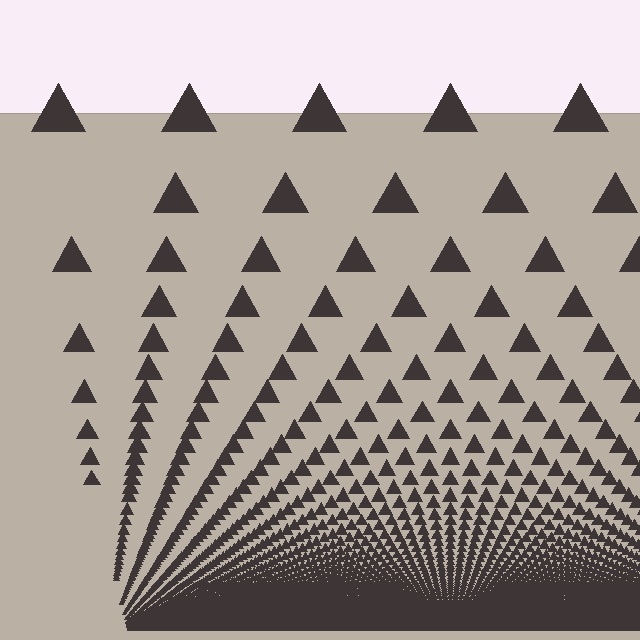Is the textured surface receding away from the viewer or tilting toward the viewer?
The surface appears to tilt toward the viewer. Texture elements get larger and sparser toward the top.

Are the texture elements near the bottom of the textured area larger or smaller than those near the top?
Smaller. The gradient is inverted — elements near the bottom are smaller and denser.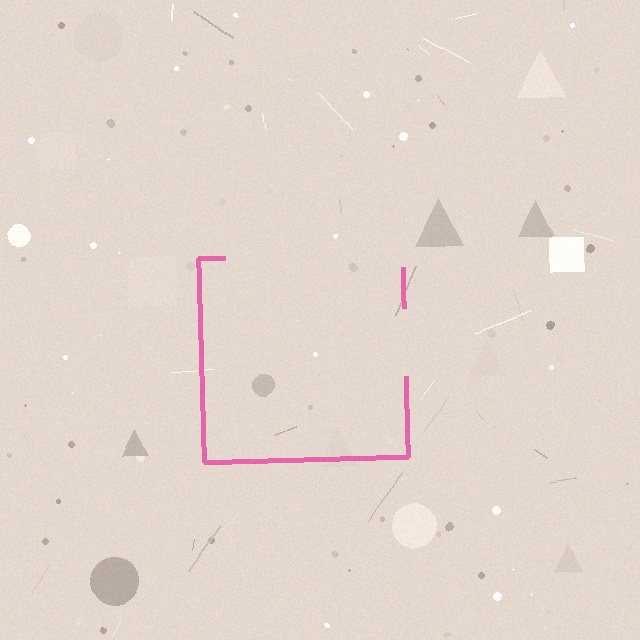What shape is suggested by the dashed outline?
The dashed outline suggests a square.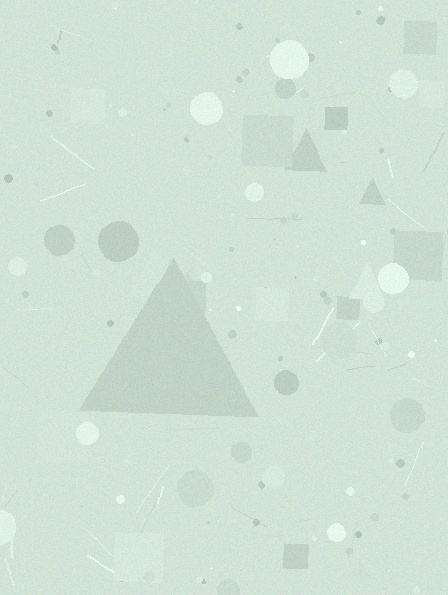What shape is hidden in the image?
A triangle is hidden in the image.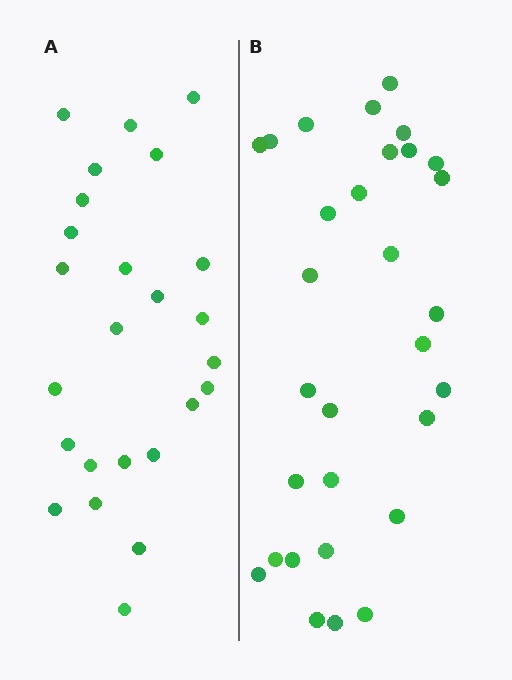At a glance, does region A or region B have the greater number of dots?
Region B (the right region) has more dots.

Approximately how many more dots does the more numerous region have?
Region B has about 5 more dots than region A.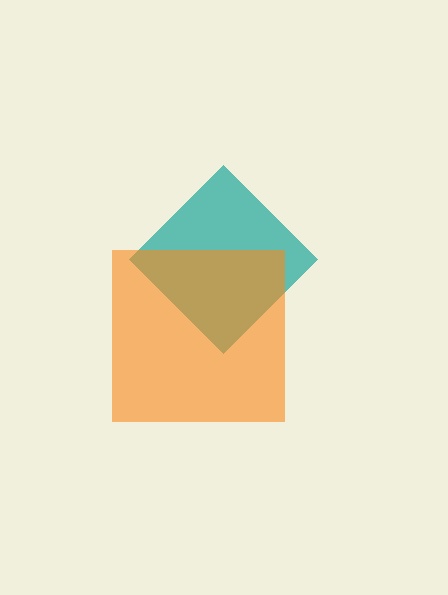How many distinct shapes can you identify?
There are 2 distinct shapes: a teal diamond, an orange square.